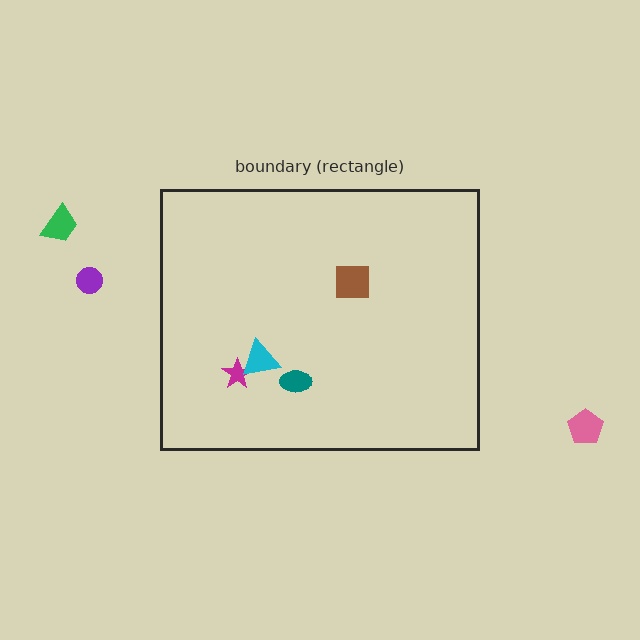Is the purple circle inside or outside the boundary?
Outside.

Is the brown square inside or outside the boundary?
Inside.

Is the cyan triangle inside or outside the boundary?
Inside.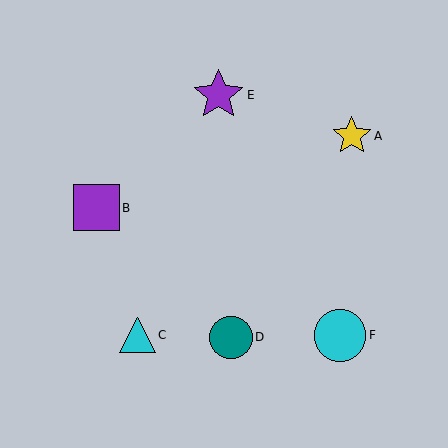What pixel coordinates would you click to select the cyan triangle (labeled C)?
Click at (137, 335) to select the cyan triangle C.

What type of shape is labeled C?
Shape C is a cyan triangle.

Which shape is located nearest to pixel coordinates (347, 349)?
The cyan circle (labeled F) at (340, 335) is nearest to that location.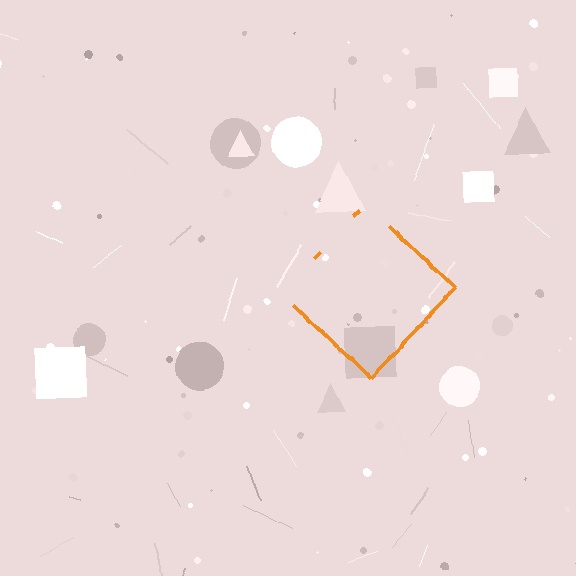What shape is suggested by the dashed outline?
The dashed outline suggests a diamond.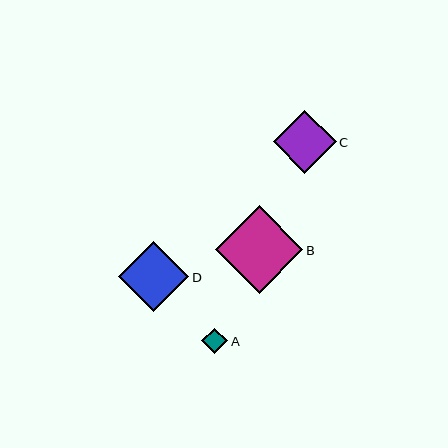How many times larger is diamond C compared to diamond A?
Diamond C is approximately 2.4 times the size of diamond A.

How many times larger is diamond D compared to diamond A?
Diamond D is approximately 2.7 times the size of diamond A.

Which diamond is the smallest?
Diamond A is the smallest with a size of approximately 26 pixels.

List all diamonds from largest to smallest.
From largest to smallest: B, D, C, A.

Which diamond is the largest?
Diamond B is the largest with a size of approximately 87 pixels.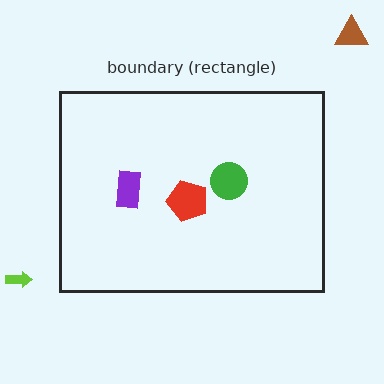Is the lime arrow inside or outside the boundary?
Outside.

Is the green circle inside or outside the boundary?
Inside.